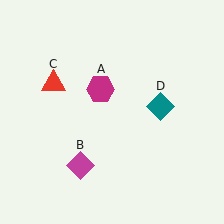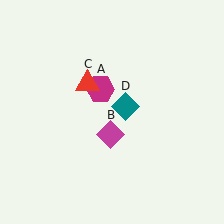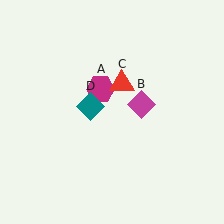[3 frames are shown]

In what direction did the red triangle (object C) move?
The red triangle (object C) moved right.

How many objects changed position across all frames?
3 objects changed position: magenta diamond (object B), red triangle (object C), teal diamond (object D).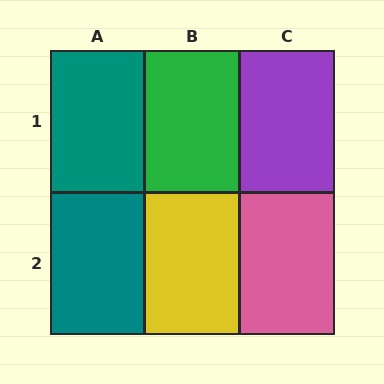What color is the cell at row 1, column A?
Teal.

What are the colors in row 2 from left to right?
Teal, yellow, pink.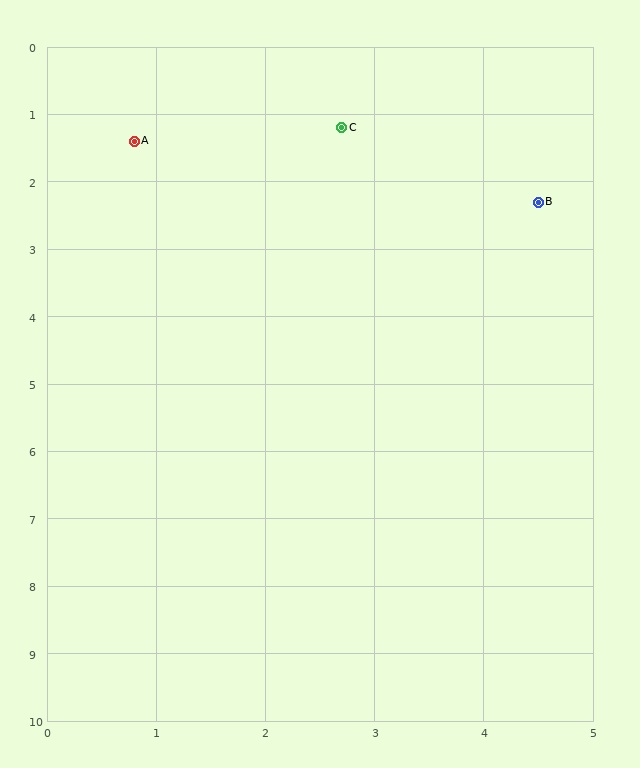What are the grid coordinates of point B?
Point B is at approximately (4.5, 2.3).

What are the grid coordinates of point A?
Point A is at approximately (0.8, 1.4).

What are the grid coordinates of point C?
Point C is at approximately (2.7, 1.2).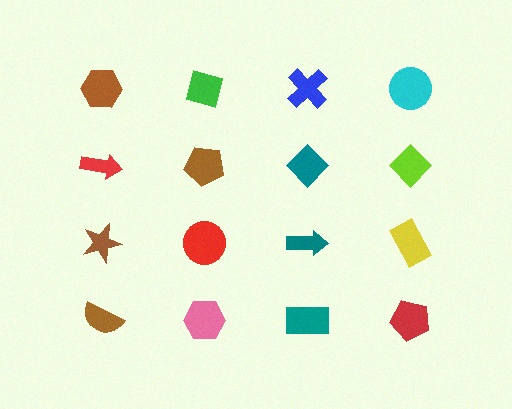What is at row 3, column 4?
A yellow rectangle.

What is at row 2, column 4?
A lime diamond.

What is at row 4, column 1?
A brown semicircle.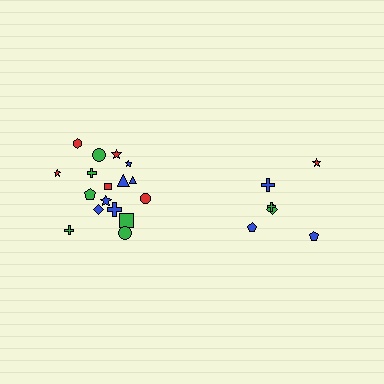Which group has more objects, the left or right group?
The left group.